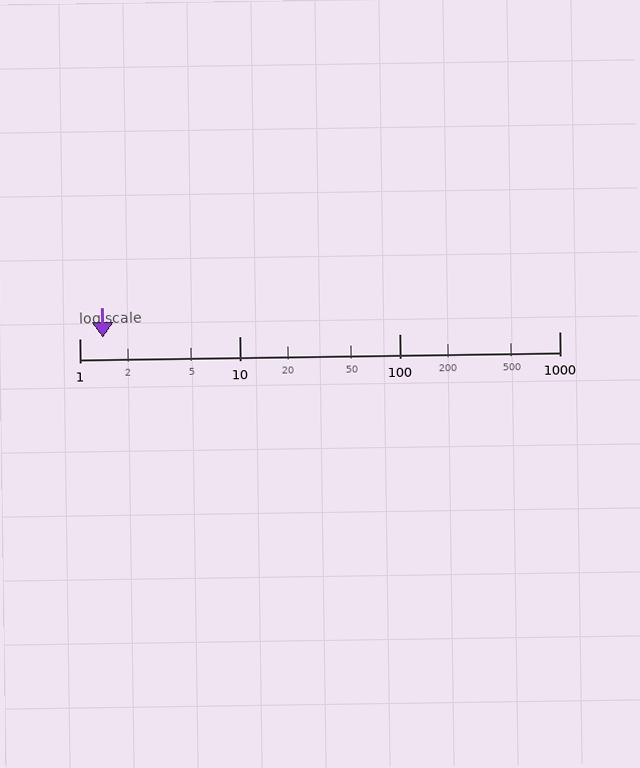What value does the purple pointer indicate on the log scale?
The pointer indicates approximately 1.4.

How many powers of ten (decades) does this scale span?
The scale spans 3 decades, from 1 to 1000.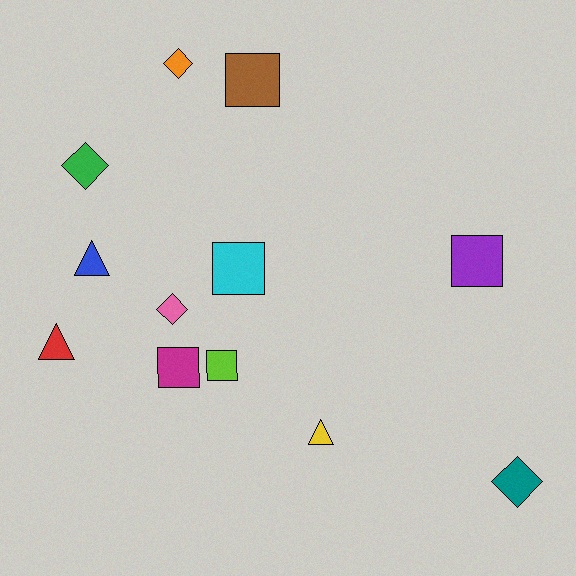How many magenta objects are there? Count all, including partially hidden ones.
There is 1 magenta object.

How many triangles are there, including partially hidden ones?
There are 3 triangles.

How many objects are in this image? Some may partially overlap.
There are 12 objects.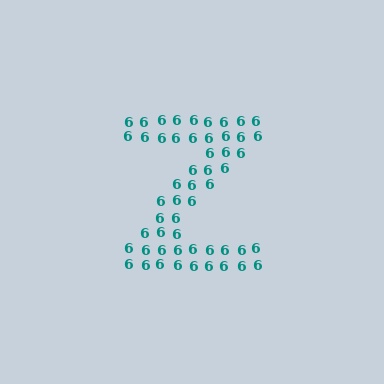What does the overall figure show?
The overall figure shows the letter Z.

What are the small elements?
The small elements are digit 6's.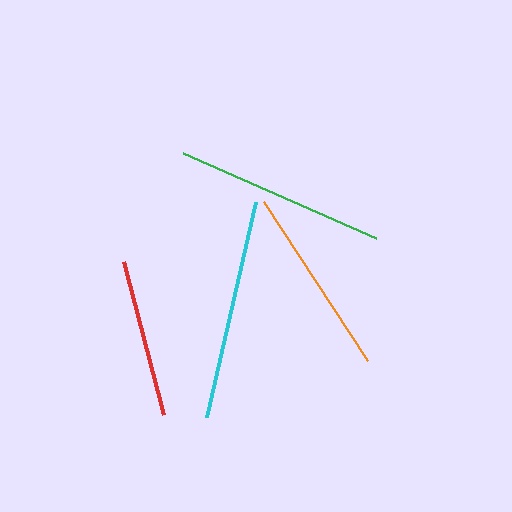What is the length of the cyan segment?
The cyan segment is approximately 221 pixels long.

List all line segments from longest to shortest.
From longest to shortest: cyan, green, orange, red.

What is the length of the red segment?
The red segment is approximately 158 pixels long.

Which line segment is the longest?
The cyan line is the longest at approximately 221 pixels.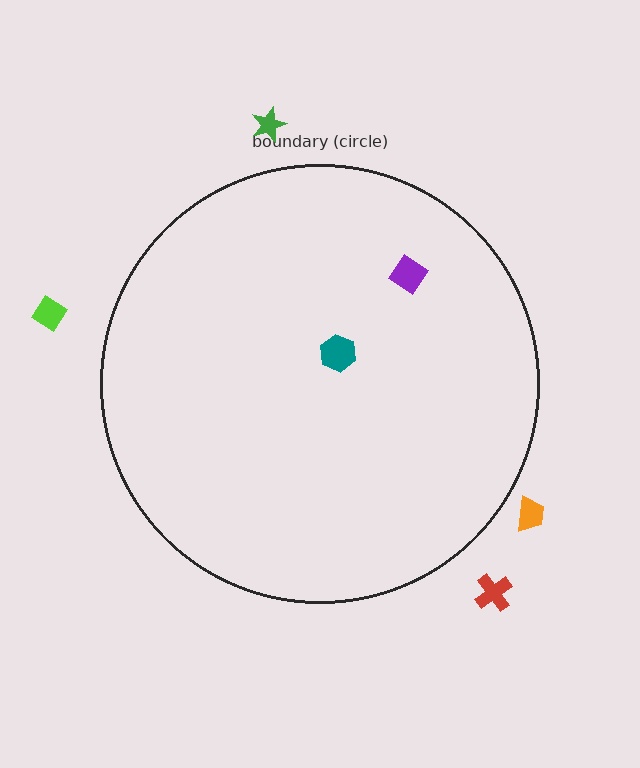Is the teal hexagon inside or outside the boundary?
Inside.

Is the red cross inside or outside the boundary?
Outside.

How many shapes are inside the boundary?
2 inside, 4 outside.